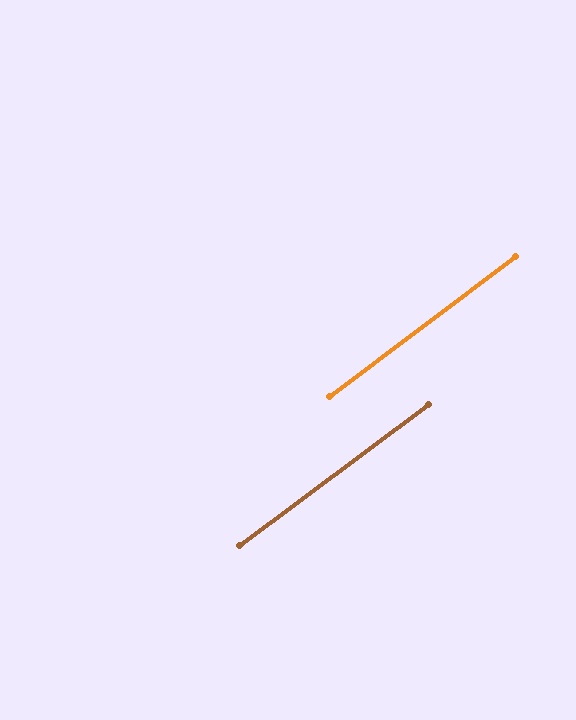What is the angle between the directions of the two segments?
Approximately 0 degrees.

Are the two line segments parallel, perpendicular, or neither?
Parallel — their directions differ by only 0.3°.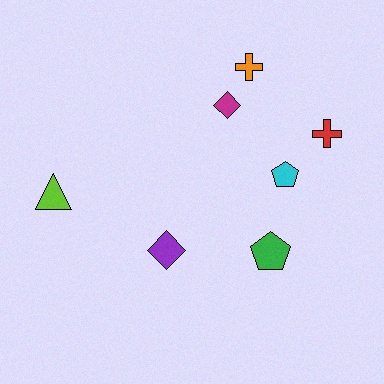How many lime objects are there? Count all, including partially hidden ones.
There is 1 lime object.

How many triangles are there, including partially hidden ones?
There is 1 triangle.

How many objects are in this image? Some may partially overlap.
There are 7 objects.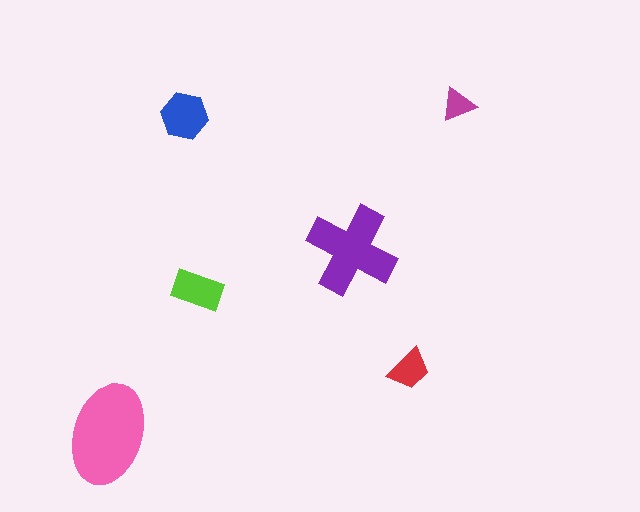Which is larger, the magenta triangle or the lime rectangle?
The lime rectangle.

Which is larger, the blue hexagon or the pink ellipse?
The pink ellipse.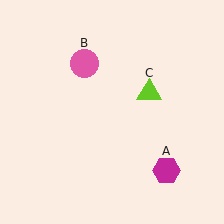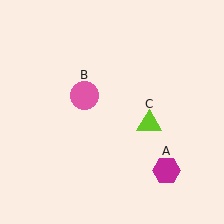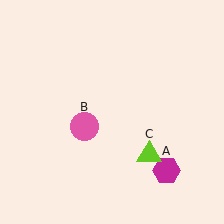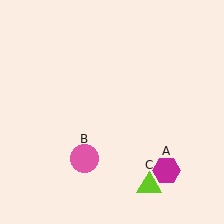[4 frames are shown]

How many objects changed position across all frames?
2 objects changed position: pink circle (object B), lime triangle (object C).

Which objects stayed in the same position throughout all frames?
Magenta hexagon (object A) remained stationary.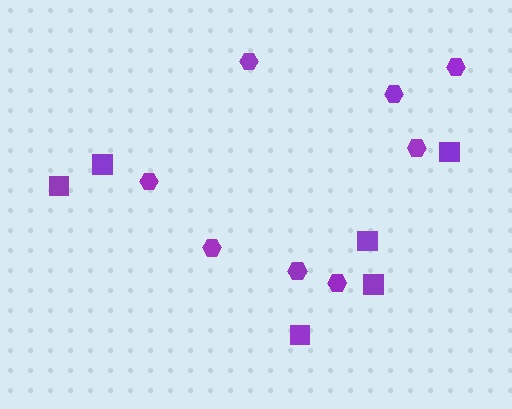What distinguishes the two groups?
There are 2 groups: one group of squares (6) and one group of hexagons (8).